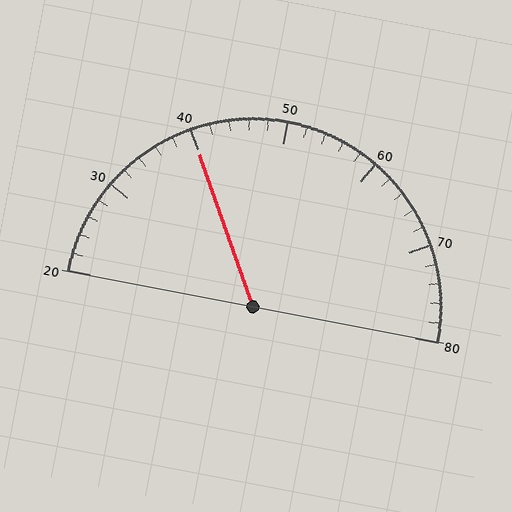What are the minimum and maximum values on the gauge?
The gauge ranges from 20 to 80.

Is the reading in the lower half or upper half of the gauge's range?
The reading is in the lower half of the range (20 to 80).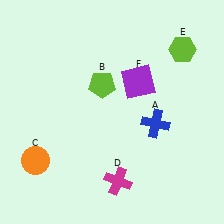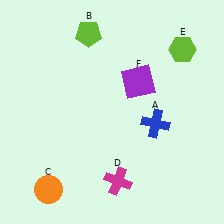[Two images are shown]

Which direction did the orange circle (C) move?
The orange circle (C) moved down.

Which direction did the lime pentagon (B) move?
The lime pentagon (B) moved up.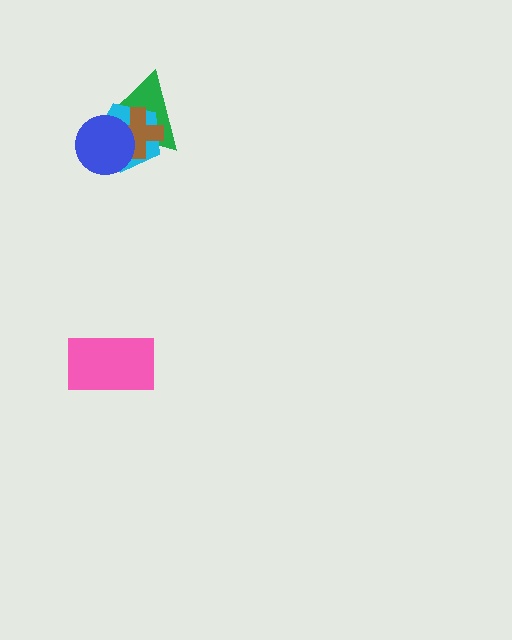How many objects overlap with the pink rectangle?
0 objects overlap with the pink rectangle.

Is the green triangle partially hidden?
Yes, it is partially covered by another shape.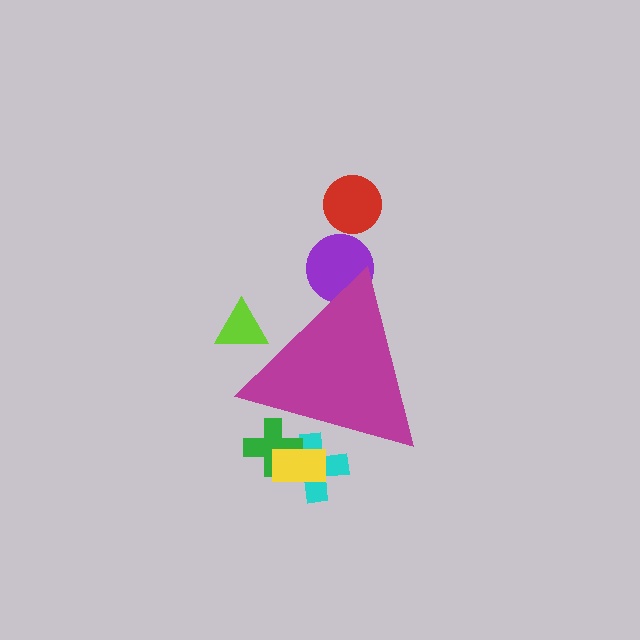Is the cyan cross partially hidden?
Yes, the cyan cross is partially hidden behind the magenta triangle.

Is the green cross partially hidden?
Yes, the green cross is partially hidden behind the magenta triangle.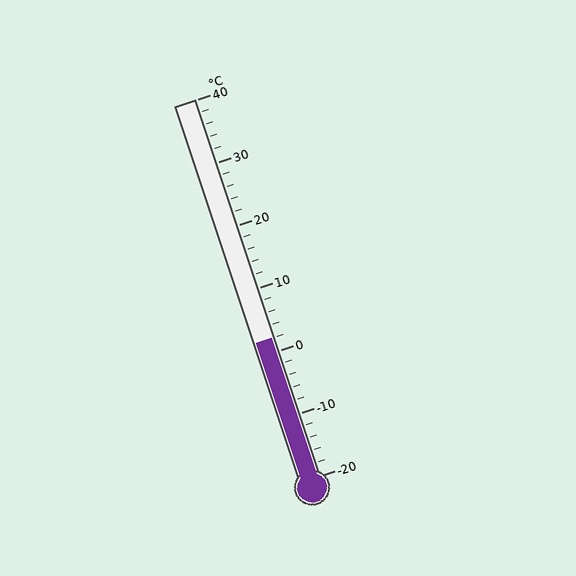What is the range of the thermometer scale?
The thermometer scale ranges from -20°C to 40°C.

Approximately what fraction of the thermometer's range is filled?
The thermometer is filled to approximately 35% of its range.